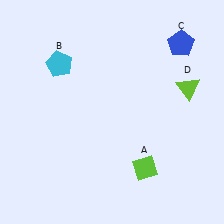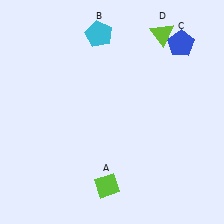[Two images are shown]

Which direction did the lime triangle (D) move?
The lime triangle (D) moved up.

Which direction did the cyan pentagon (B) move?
The cyan pentagon (B) moved right.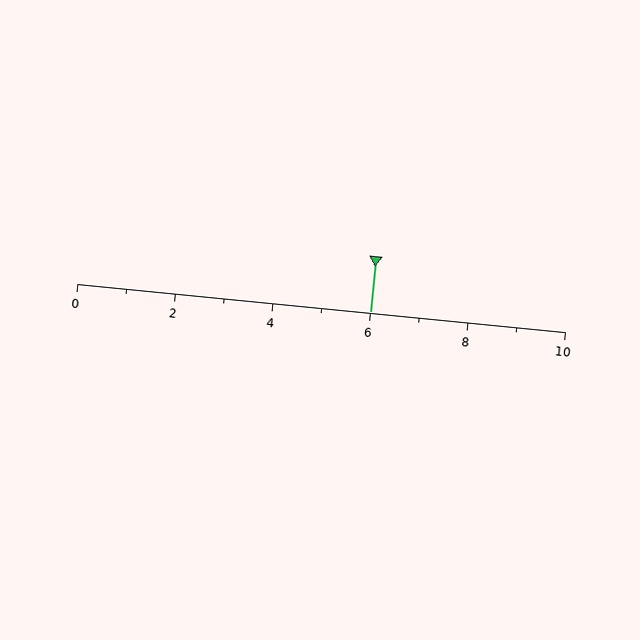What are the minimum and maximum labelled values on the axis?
The axis runs from 0 to 10.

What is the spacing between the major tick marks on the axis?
The major ticks are spaced 2 apart.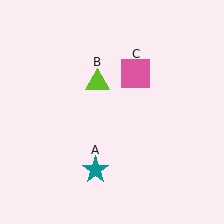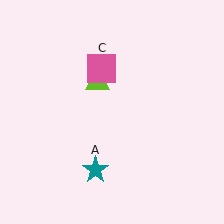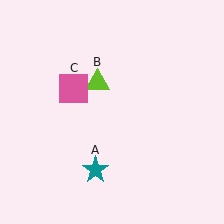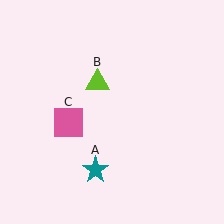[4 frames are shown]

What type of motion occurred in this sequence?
The pink square (object C) rotated counterclockwise around the center of the scene.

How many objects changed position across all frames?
1 object changed position: pink square (object C).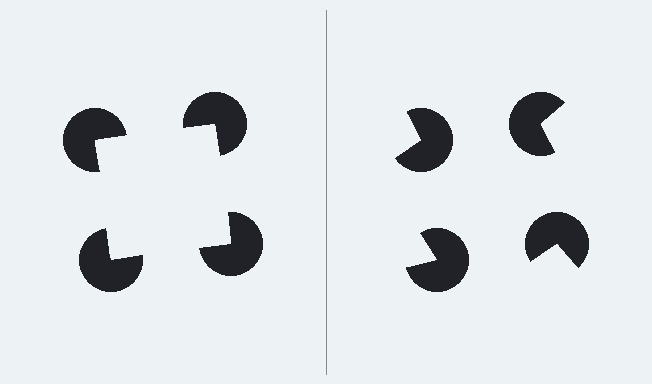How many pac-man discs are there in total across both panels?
8 — 4 on each side.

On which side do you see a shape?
An illusory square appears on the left side. On the right side the wedge cuts are rotated, so no coherent shape forms.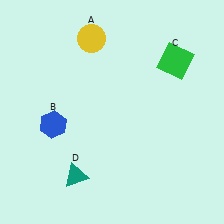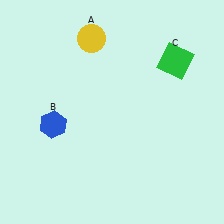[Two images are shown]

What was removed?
The teal triangle (D) was removed in Image 2.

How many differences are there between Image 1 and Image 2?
There is 1 difference between the two images.